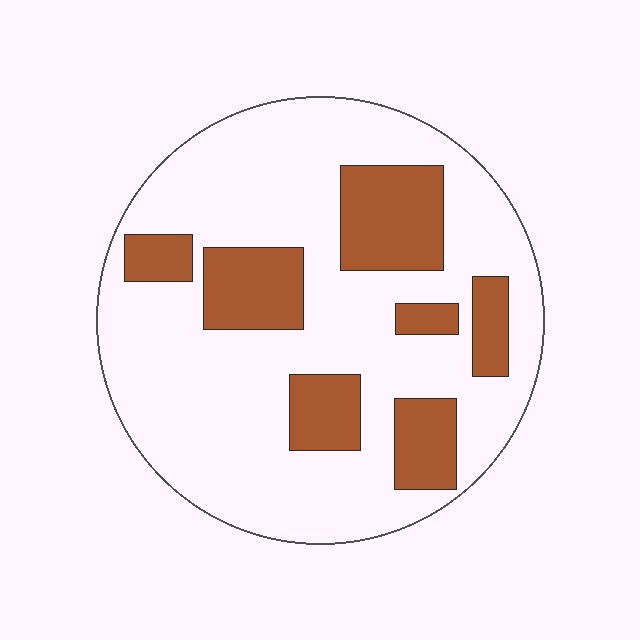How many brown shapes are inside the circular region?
7.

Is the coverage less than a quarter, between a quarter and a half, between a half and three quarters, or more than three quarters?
Between a quarter and a half.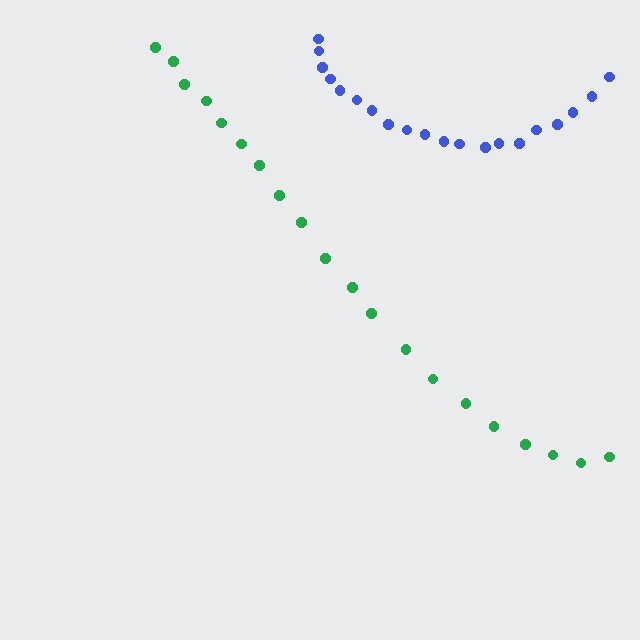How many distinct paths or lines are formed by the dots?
There are 2 distinct paths.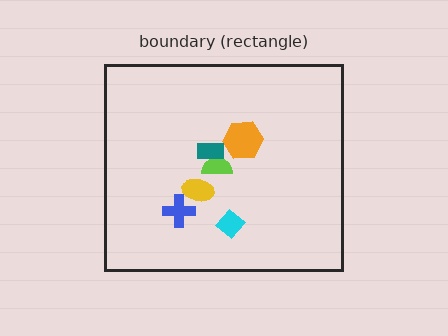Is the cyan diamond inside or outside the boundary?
Inside.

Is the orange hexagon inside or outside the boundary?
Inside.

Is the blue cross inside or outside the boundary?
Inside.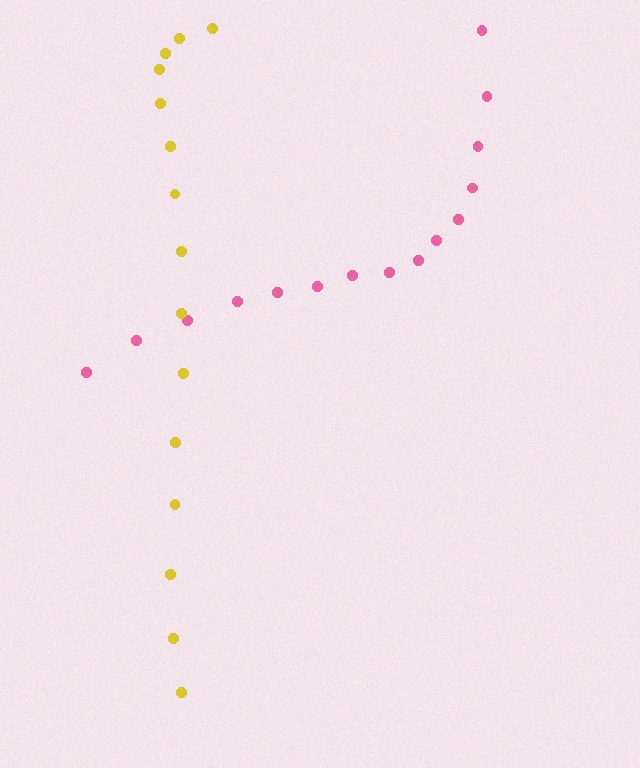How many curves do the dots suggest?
There are 2 distinct paths.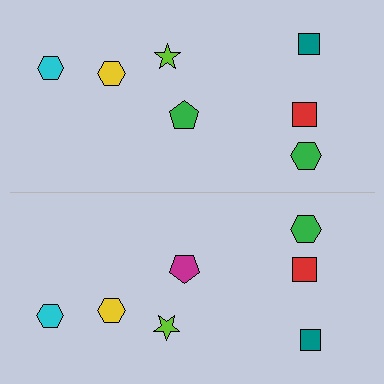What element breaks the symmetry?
The magenta pentagon on the bottom side breaks the symmetry — its mirror counterpart is green.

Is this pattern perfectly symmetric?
No, the pattern is not perfectly symmetric. The magenta pentagon on the bottom side breaks the symmetry — its mirror counterpart is green.